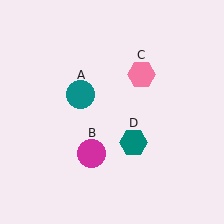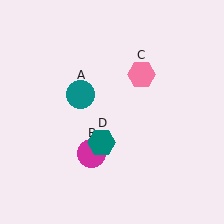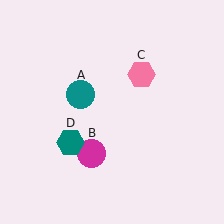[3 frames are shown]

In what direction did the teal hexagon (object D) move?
The teal hexagon (object D) moved left.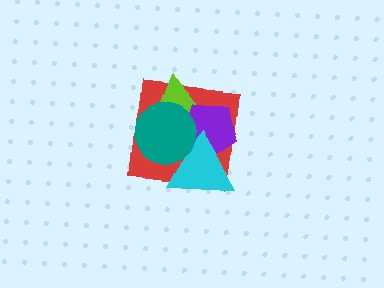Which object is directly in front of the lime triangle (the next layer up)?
The purple pentagon is directly in front of the lime triangle.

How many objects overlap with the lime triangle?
4 objects overlap with the lime triangle.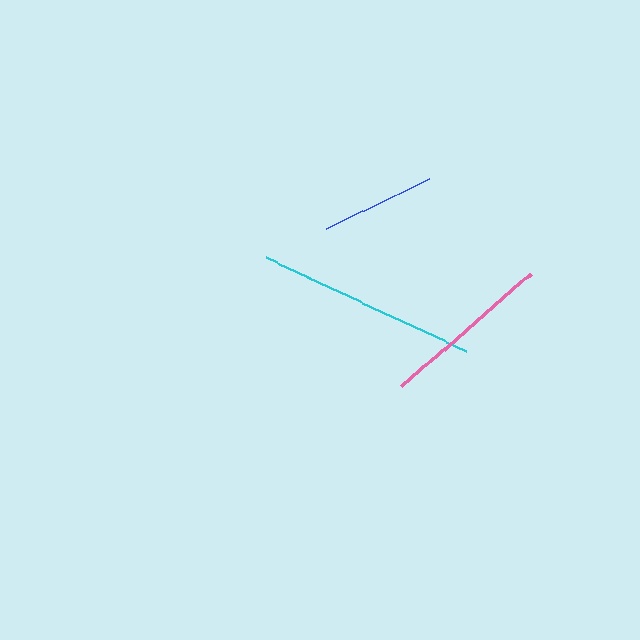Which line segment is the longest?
The cyan line is the longest at approximately 220 pixels.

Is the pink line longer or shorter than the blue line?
The pink line is longer than the blue line.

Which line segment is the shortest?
The blue line is the shortest at approximately 114 pixels.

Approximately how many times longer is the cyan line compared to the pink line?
The cyan line is approximately 1.3 times the length of the pink line.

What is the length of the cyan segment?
The cyan segment is approximately 220 pixels long.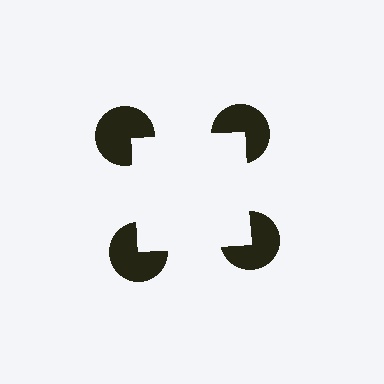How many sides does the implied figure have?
4 sides.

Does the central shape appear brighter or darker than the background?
It typically appears slightly brighter than the background, even though no actual brightness change is drawn.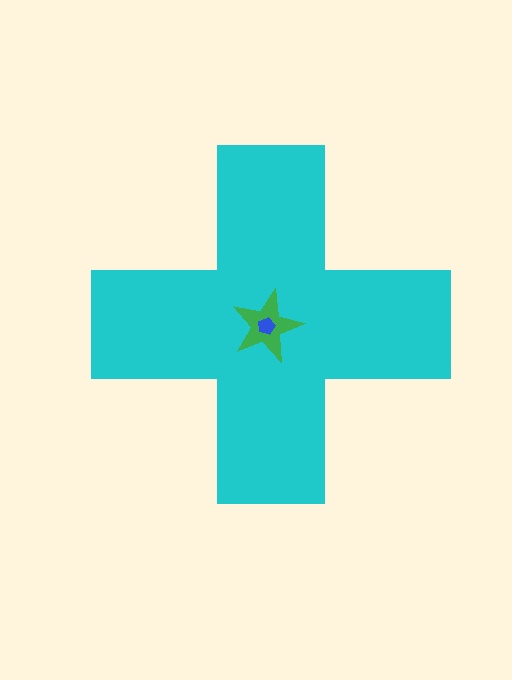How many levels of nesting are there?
3.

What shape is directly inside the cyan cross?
The green star.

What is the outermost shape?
The cyan cross.